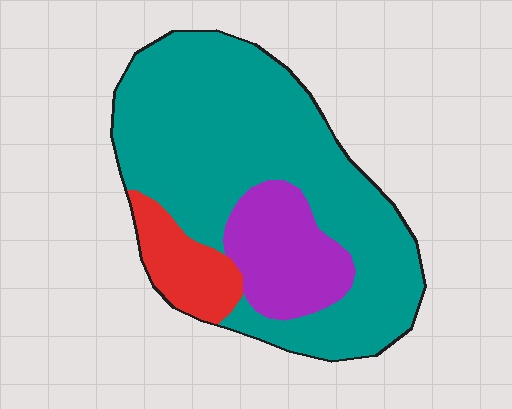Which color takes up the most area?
Teal, at roughly 70%.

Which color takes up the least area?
Red, at roughly 10%.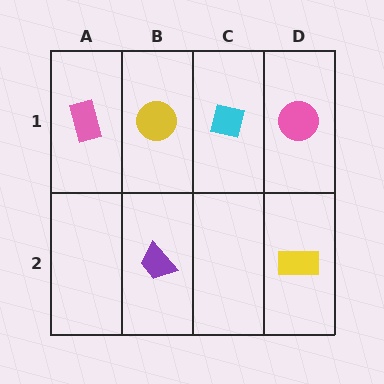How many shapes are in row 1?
4 shapes.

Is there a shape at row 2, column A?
No, that cell is empty.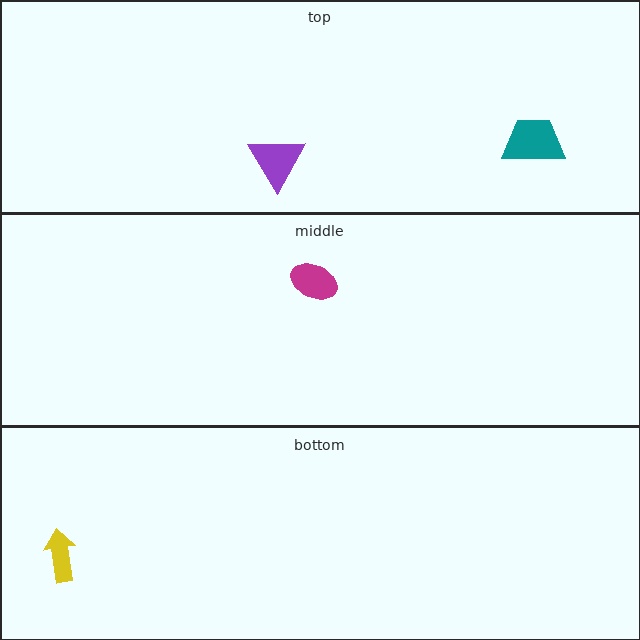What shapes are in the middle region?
The magenta ellipse.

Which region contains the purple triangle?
The top region.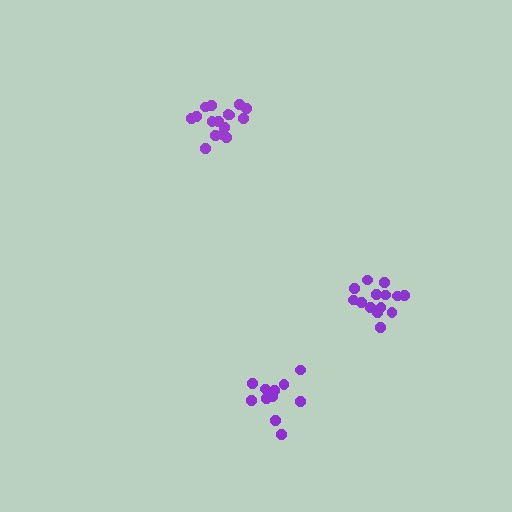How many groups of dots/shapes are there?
There are 3 groups.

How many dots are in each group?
Group 1: 14 dots, Group 2: 16 dots, Group 3: 11 dots (41 total).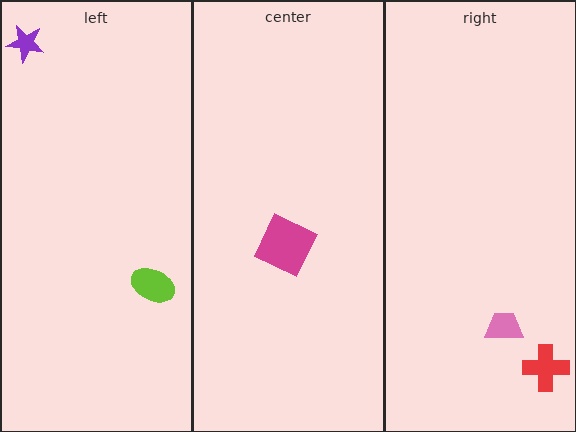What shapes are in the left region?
The purple star, the lime ellipse.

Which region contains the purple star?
The left region.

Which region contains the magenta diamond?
The center region.